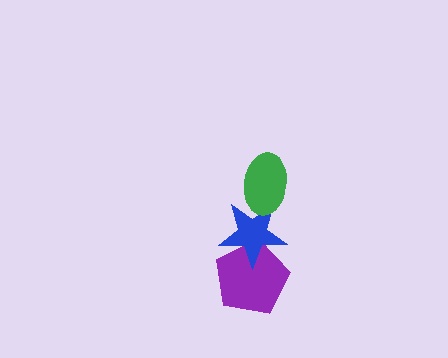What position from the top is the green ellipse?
The green ellipse is 1st from the top.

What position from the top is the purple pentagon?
The purple pentagon is 3rd from the top.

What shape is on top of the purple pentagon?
The blue star is on top of the purple pentagon.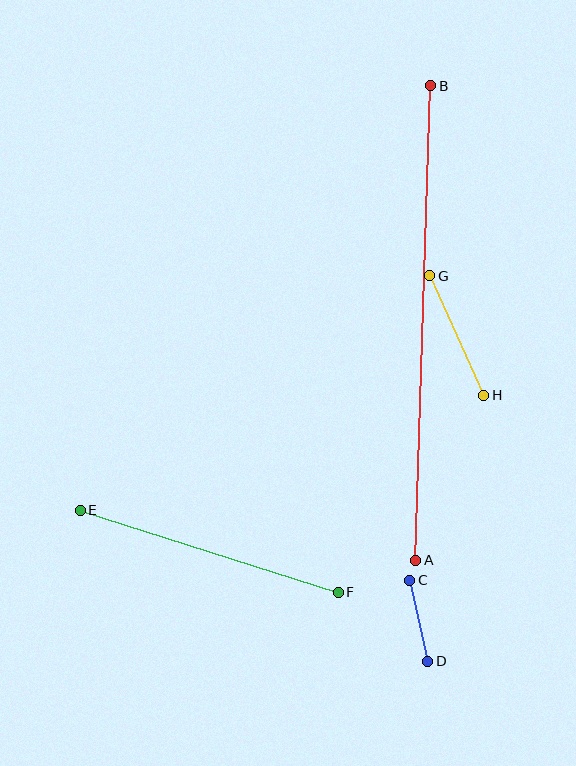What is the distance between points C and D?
The distance is approximately 83 pixels.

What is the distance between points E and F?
The distance is approximately 271 pixels.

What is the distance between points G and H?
The distance is approximately 131 pixels.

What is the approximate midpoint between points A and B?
The midpoint is at approximately (423, 323) pixels.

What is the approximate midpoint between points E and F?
The midpoint is at approximately (209, 551) pixels.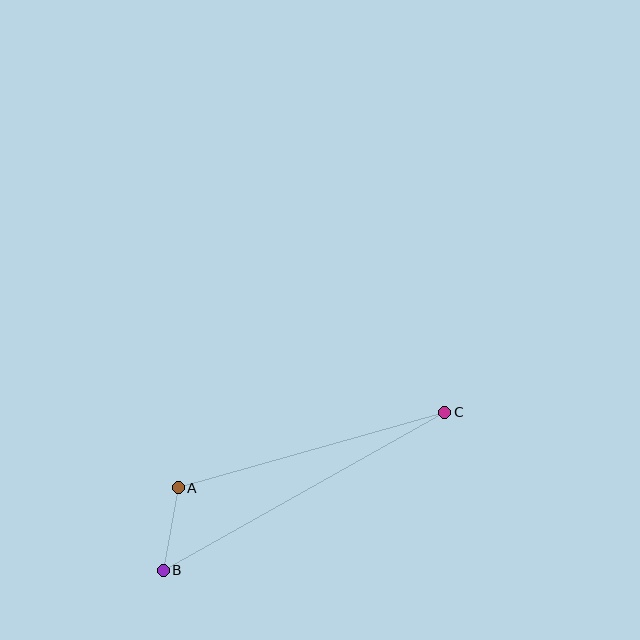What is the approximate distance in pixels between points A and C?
The distance between A and C is approximately 277 pixels.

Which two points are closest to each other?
Points A and B are closest to each other.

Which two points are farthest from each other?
Points B and C are farthest from each other.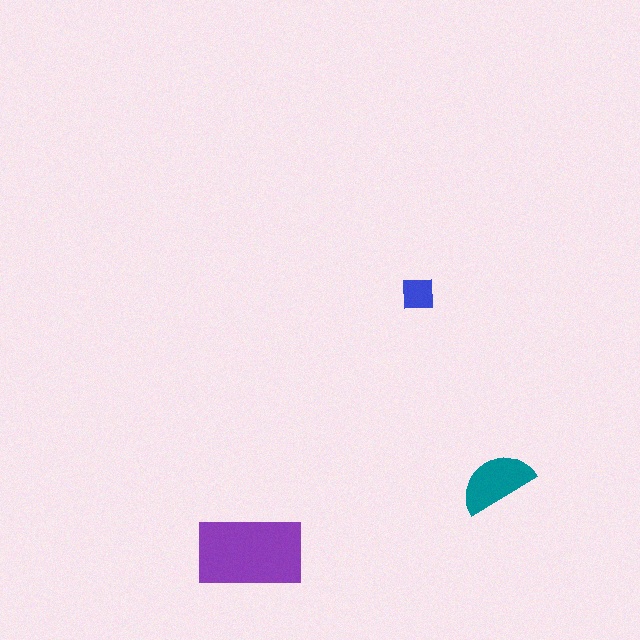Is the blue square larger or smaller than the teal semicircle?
Smaller.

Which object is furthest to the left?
The purple rectangle is leftmost.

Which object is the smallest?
The blue square.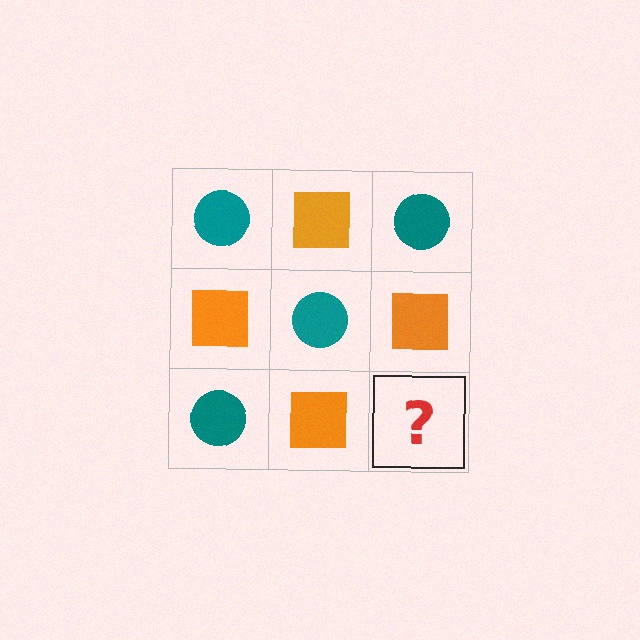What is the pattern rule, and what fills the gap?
The rule is that it alternates teal circle and orange square in a checkerboard pattern. The gap should be filled with a teal circle.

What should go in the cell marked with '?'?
The missing cell should contain a teal circle.